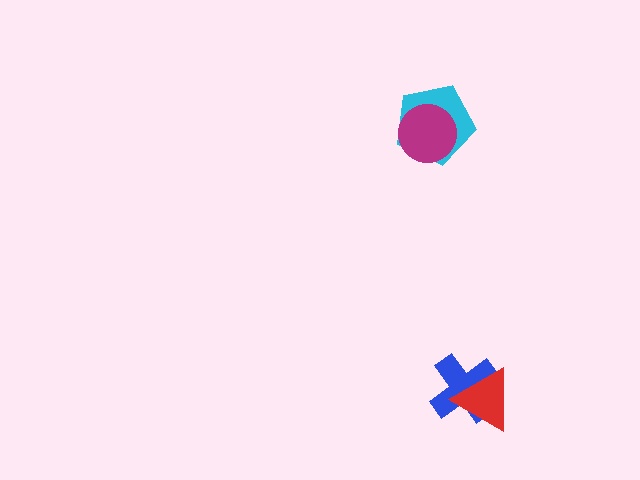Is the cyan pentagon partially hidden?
Yes, it is partially covered by another shape.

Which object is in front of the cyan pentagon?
The magenta circle is in front of the cyan pentagon.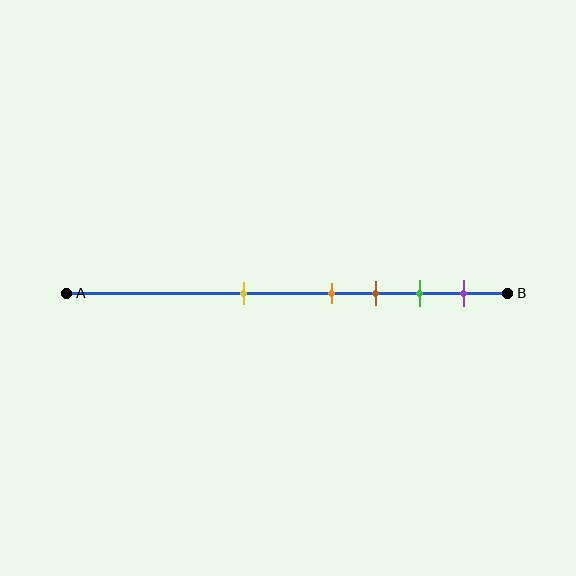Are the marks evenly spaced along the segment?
No, the marks are not evenly spaced.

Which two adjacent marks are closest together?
The orange and brown marks are the closest adjacent pair.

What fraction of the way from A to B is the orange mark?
The orange mark is approximately 60% (0.6) of the way from A to B.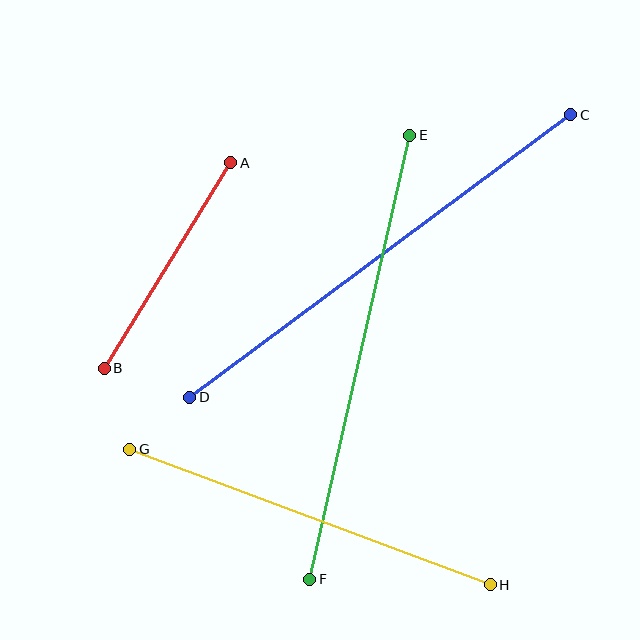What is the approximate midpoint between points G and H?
The midpoint is at approximately (310, 517) pixels.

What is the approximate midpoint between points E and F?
The midpoint is at approximately (360, 357) pixels.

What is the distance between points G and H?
The distance is approximately 385 pixels.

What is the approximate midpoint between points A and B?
The midpoint is at approximately (167, 265) pixels.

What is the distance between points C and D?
The distance is approximately 475 pixels.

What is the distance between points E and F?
The distance is approximately 455 pixels.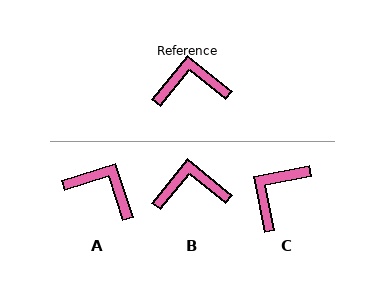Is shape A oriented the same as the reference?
No, it is off by about 33 degrees.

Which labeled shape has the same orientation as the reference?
B.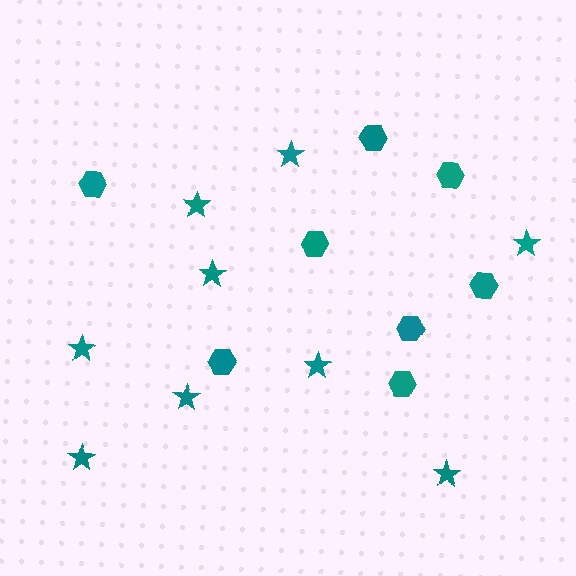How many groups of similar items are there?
There are 2 groups: one group of hexagons (8) and one group of stars (9).